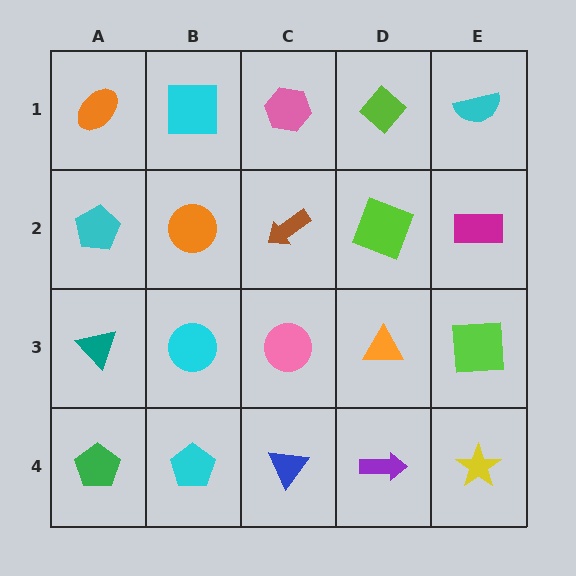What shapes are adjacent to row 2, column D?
A lime diamond (row 1, column D), an orange triangle (row 3, column D), a brown arrow (row 2, column C), a magenta rectangle (row 2, column E).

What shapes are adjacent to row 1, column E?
A magenta rectangle (row 2, column E), a lime diamond (row 1, column D).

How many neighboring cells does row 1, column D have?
3.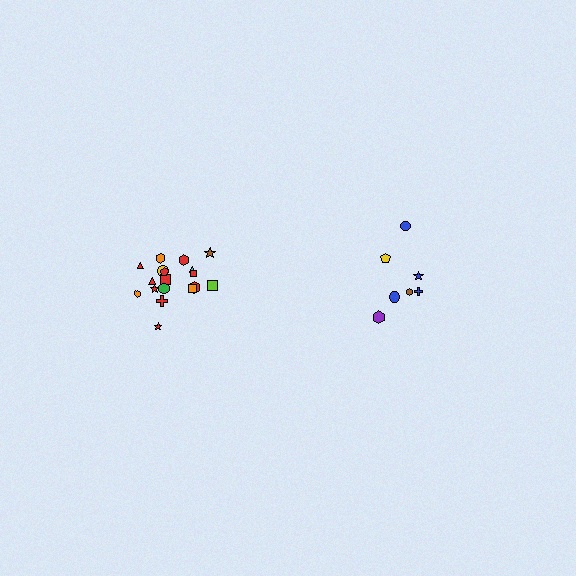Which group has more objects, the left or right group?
The left group.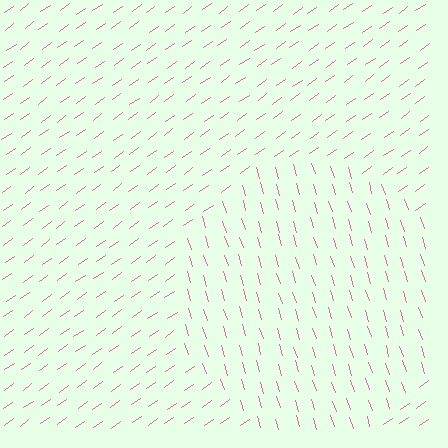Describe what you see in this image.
The image is filled with small pink line segments. A circle region in the image has lines oriented differently from the surrounding lines, creating a visible texture boundary.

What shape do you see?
I see a circle.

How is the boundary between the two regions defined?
The boundary is defined purely by a change in line orientation (approximately 72 degrees difference). All lines are the same color and thickness.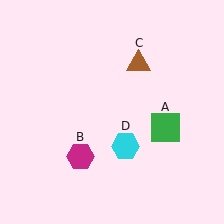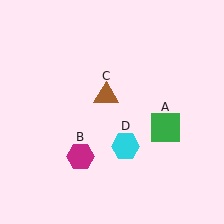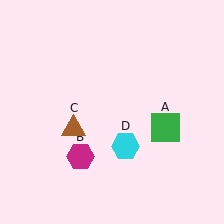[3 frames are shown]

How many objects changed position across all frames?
1 object changed position: brown triangle (object C).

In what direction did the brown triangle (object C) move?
The brown triangle (object C) moved down and to the left.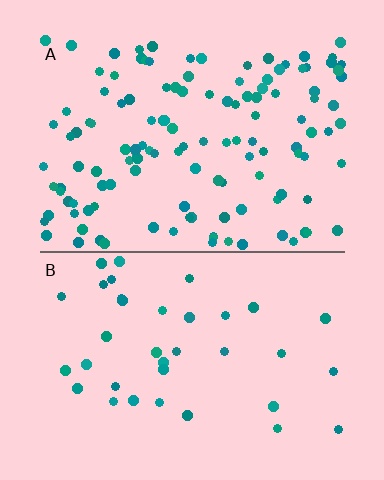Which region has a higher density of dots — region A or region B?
A (the top).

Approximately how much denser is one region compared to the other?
Approximately 3.5× — region A over region B.